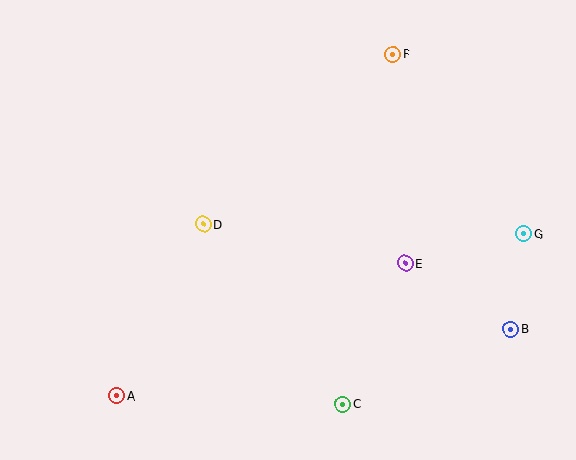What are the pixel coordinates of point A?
Point A is at (116, 396).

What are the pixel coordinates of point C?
Point C is at (343, 404).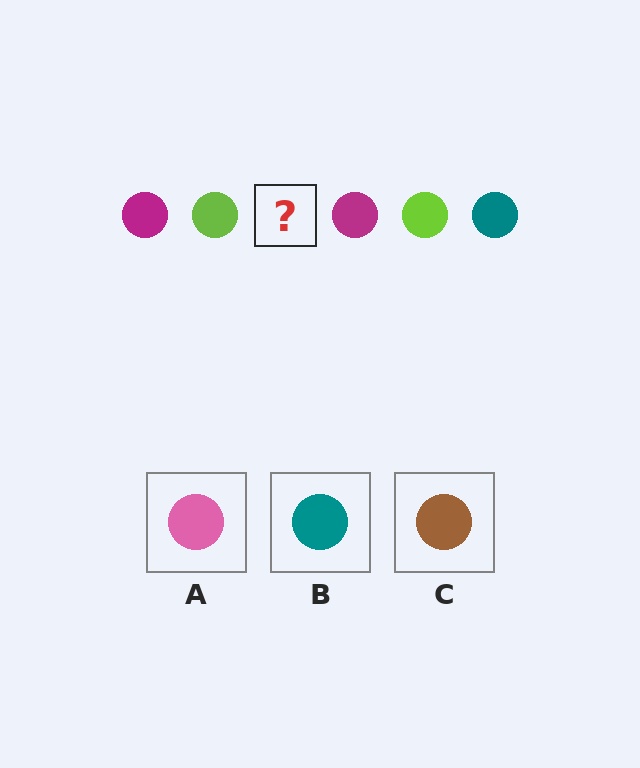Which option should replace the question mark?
Option B.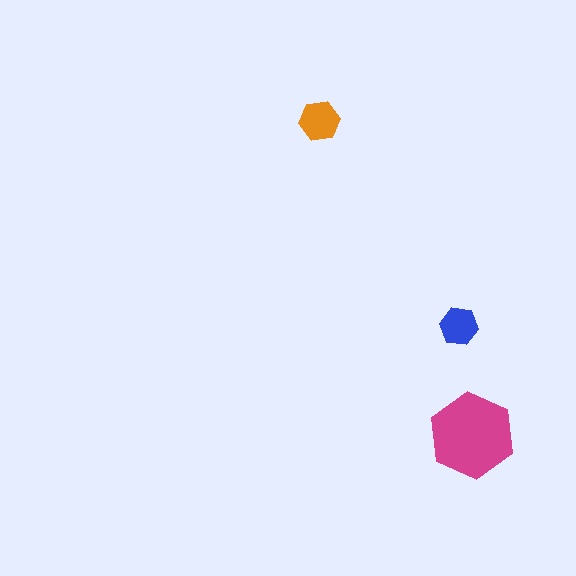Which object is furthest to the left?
The orange hexagon is leftmost.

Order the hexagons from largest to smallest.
the magenta one, the orange one, the blue one.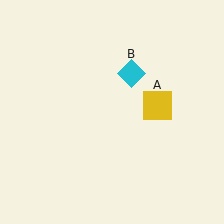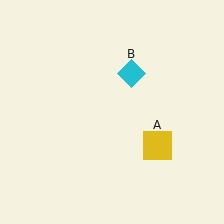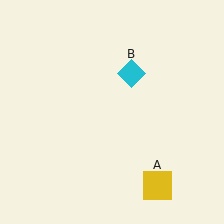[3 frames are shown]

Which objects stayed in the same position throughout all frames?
Cyan diamond (object B) remained stationary.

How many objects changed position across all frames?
1 object changed position: yellow square (object A).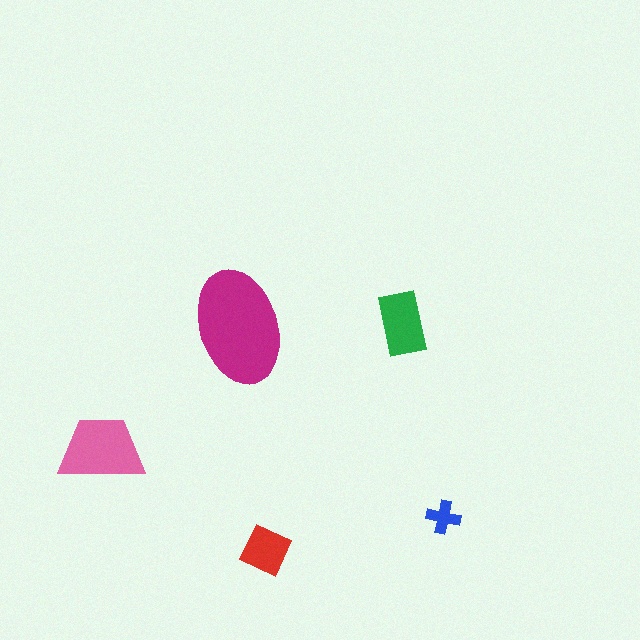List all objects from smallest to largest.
The blue cross, the red diamond, the green rectangle, the pink trapezoid, the magenta ellipse.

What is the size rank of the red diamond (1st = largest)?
4th.